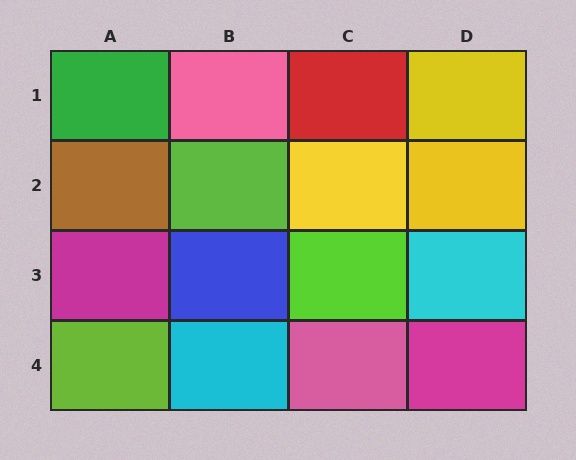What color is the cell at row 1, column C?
Red.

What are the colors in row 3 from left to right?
Magenta, blue, lime, cyan.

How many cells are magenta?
2 cells are magenta.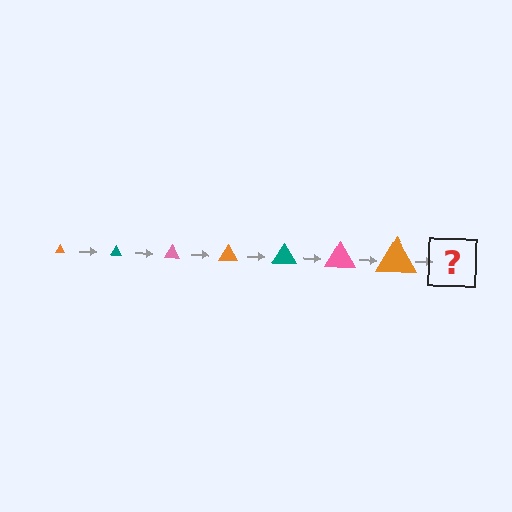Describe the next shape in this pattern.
It should be a teal triangle, larger than the previous one.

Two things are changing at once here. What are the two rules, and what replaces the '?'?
The two rules are that the triangle grows larger each step and the color cycles through orange, teal, and pink. The '?' should be a teal triangle, larger than the previous one.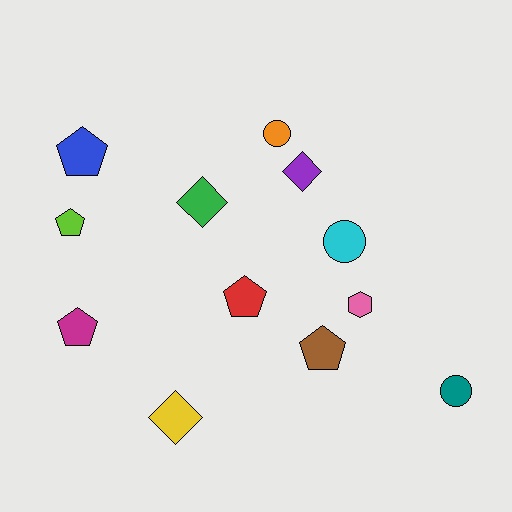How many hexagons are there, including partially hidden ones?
There is 1 hexagon.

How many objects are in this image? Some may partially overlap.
There are 12 objects.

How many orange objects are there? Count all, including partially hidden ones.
There is 1 orange object.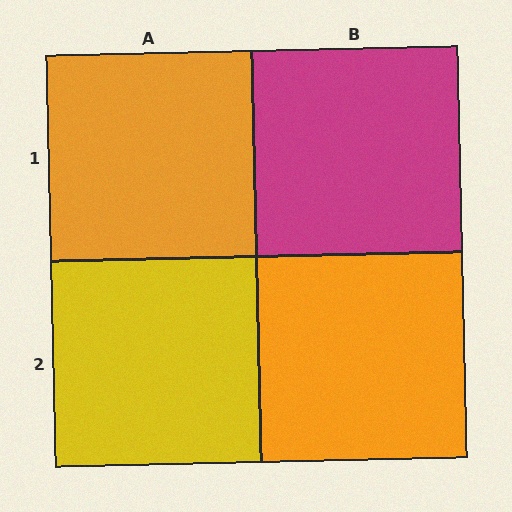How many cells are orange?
2 cells are orange.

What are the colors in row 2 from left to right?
Yellow, orange.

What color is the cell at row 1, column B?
Magenta.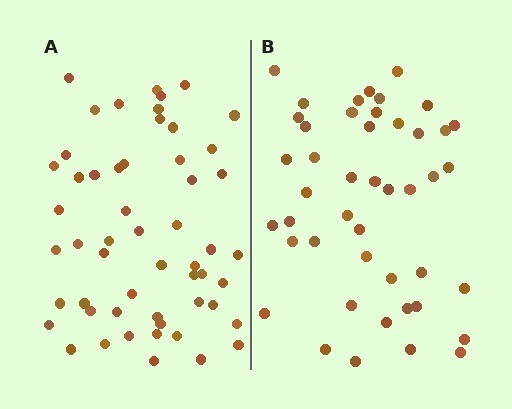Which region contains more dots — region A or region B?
Region A (the left region) has more dots.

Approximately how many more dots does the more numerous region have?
Region A has roughly 8 or so more dots than region B.